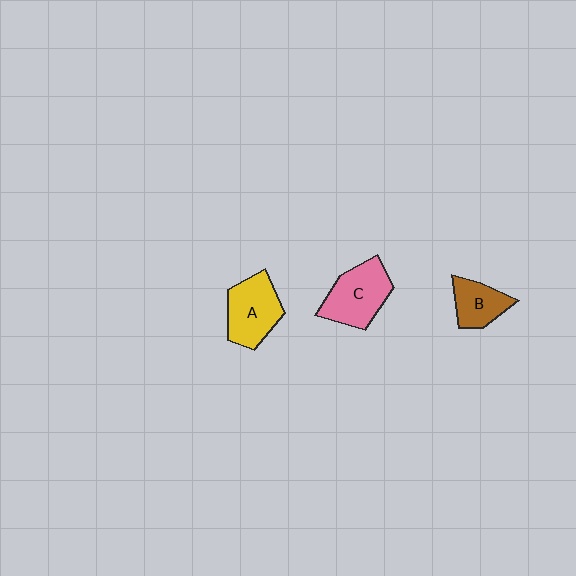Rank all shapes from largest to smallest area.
From largest to smallest: C (pink), A (yellow), B (brown).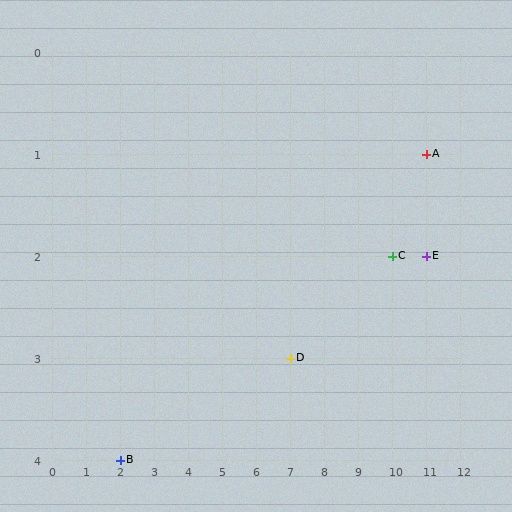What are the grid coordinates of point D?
Point D is at grid coordinates (7, 3).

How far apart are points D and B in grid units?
Points D and B are 5 columns and 1 row apart (about 5.1 grid units diagonally).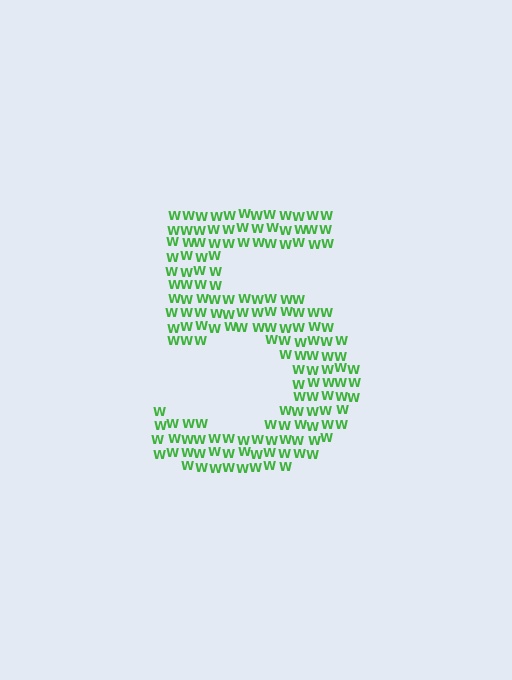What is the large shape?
The large shape is the digit 5.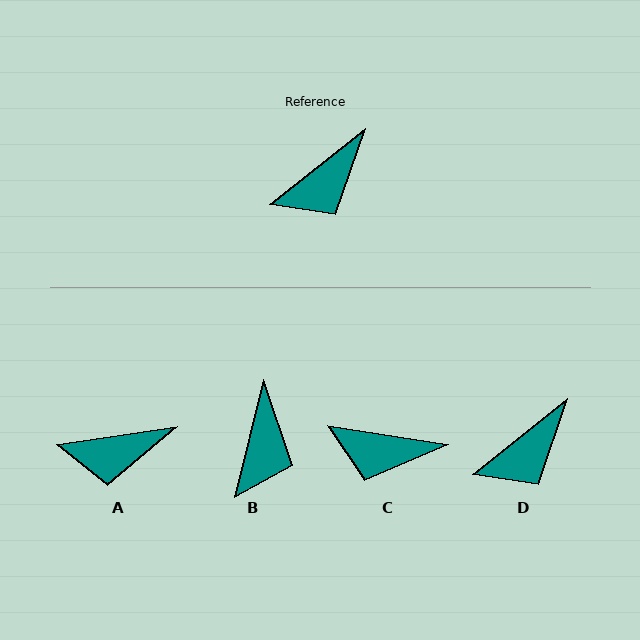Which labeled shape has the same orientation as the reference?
D.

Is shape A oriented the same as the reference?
No, it is off by about 30 degrees.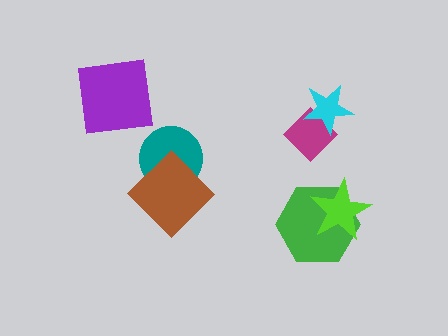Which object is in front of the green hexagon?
The lime star is in front of the green hexagon.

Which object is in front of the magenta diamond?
The cyan star is in front of the magenta diamond.